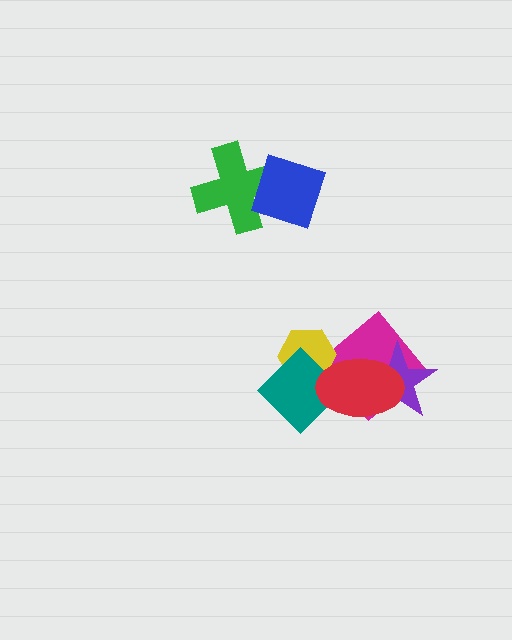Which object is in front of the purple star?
The red ellipse is in front of the purple star.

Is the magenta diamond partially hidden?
Yes, it is partially covered by another shape.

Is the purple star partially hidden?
Yes, it is partially covered by another shape.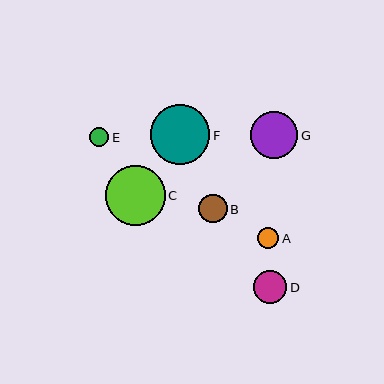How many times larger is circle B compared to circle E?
Circle B is approximately 1.5 times the size of circle E.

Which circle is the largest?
Circle C is the largest with a size of approximately 60 pixels.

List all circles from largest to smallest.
From largest to smallest: C, F, G, D, B, A, E.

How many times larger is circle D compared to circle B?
Circle D is approximately 1.2 times the size of circle B.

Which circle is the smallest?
Circle E is the smallest with a size of approximately 19 pixels.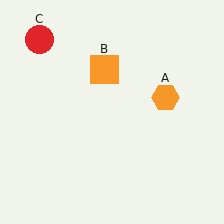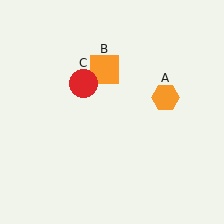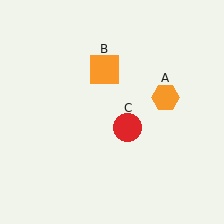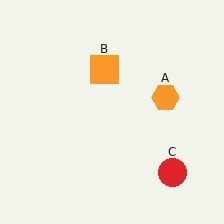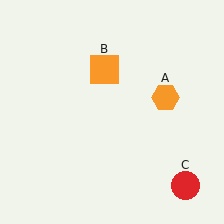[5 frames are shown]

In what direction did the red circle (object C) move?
The red circle (object C) moved down and to the right.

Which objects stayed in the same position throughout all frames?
Orange hexagon (object A) and orange square (object B) remained stationary.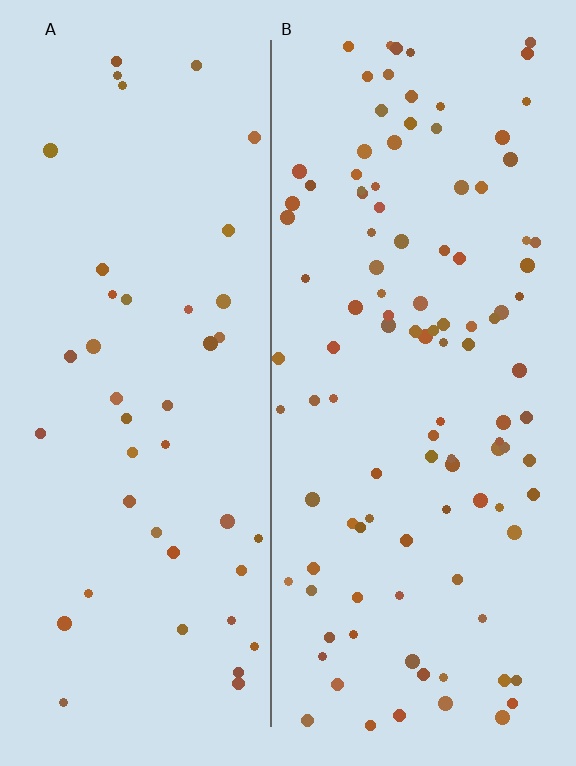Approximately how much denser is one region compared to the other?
Approximately 2.5× — region B over region A.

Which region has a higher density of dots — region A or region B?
B (the right).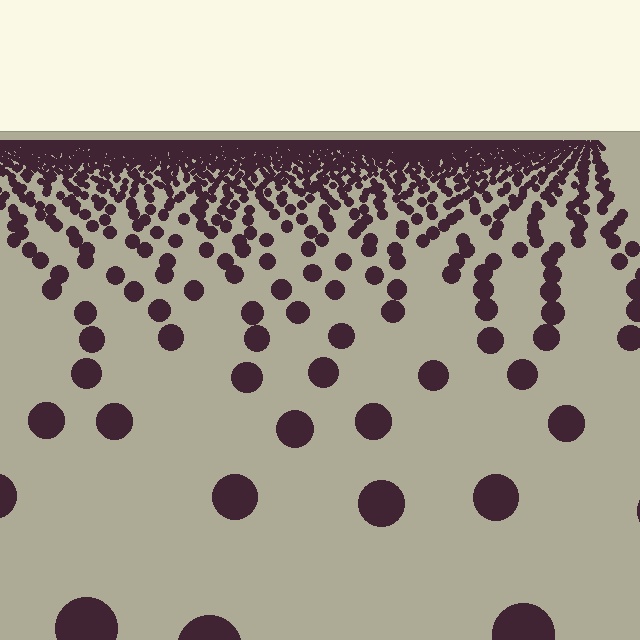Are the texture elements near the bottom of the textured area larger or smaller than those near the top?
Larger. Near the bottom, elements are closer to the viewer and appear at a bigger on-screen size.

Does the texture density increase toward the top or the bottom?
Density increases toward the top.